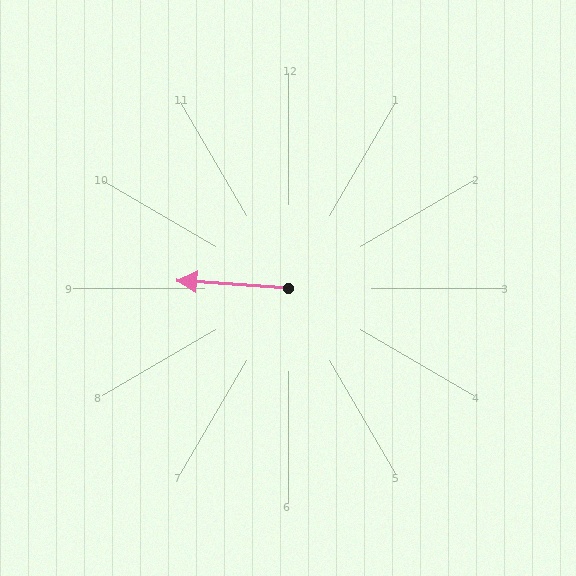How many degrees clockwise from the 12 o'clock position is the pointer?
Approximately 274 degrees.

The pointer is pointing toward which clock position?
Roughly 9 o'clock.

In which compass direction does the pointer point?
West.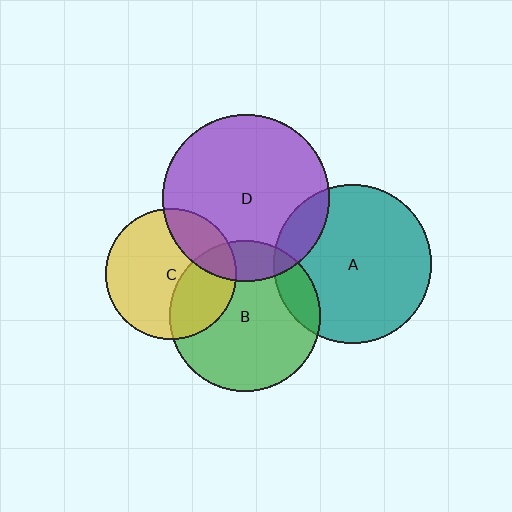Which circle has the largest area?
Circle D (purple).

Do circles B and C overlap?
Yes.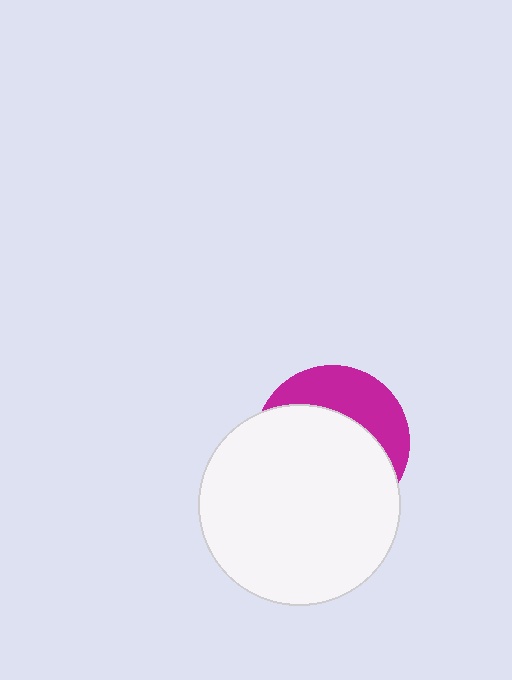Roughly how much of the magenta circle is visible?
A small part of it is visible (roughly 34%).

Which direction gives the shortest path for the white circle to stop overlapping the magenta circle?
Moving down gives the shortest separation.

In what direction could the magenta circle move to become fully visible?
The magenta circle could move up. That would shift it out from behind the white circle entirely.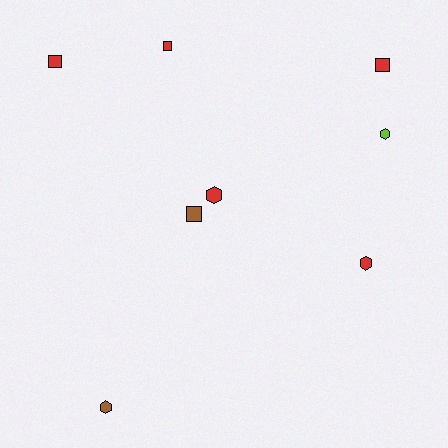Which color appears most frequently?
Red, with 5 objects.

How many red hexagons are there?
There are 2 red hexagons.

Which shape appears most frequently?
Hexagon, with 4 objects.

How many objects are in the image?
There are 8 objects.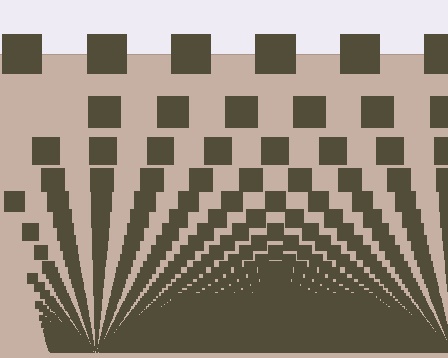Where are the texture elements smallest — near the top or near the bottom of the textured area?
Near the bottom.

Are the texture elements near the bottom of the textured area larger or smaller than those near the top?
Smaller. The gradient is inverted — elements near the bottom are smaller and denser.